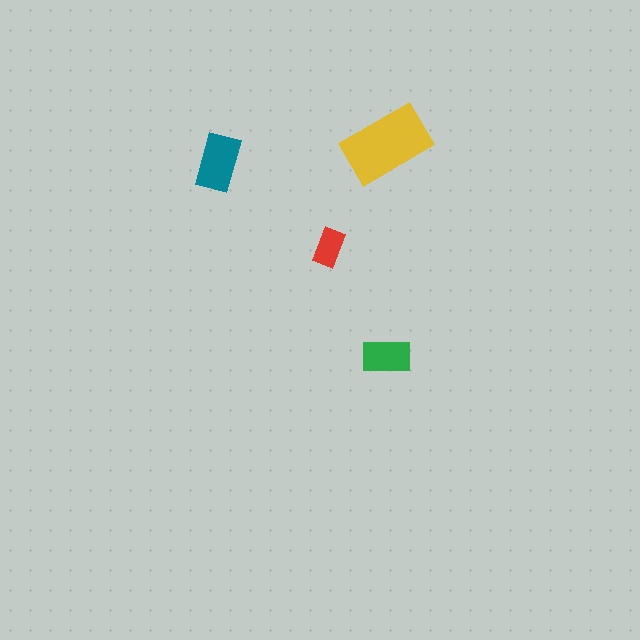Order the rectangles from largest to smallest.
the yellow one, the teal one, the green one, the red one.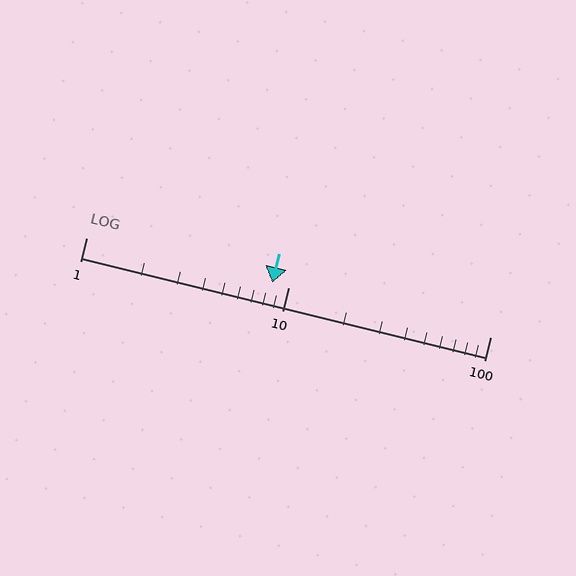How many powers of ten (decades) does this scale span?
The scale spans 2 decades, from 1 to 100.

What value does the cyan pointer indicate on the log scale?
The pointer indicates approximately 8.3.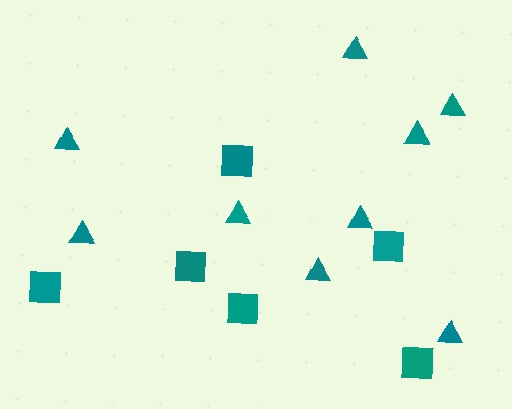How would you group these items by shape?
There are 2 groups: one group of triangles (9) and one group of squares (6).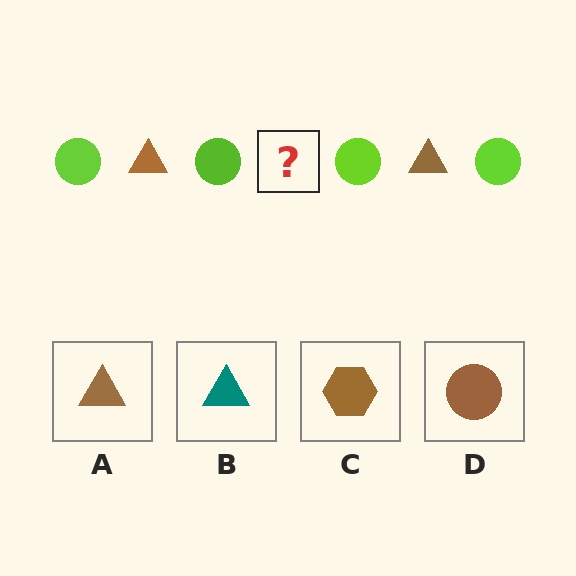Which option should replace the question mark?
Option A.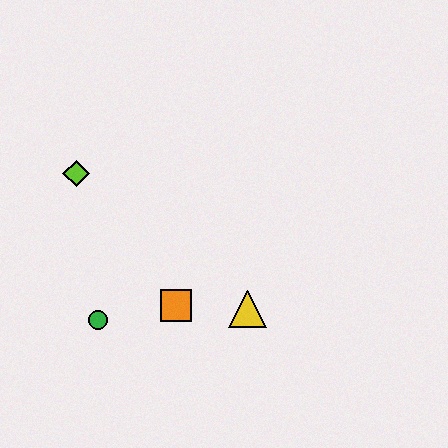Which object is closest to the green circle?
The orange square is closest to the green circle.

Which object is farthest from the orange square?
The lime diamond is farthest from the orange square.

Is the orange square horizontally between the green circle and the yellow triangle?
Yes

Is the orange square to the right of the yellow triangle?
No